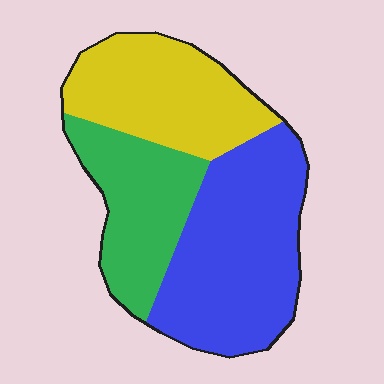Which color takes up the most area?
Blue, at roughly 45%.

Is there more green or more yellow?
Yellow.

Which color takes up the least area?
Green, at roughly 25%.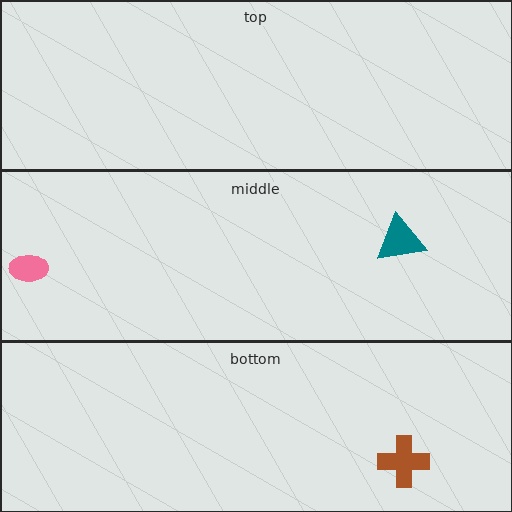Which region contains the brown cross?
The bottom region.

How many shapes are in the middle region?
2.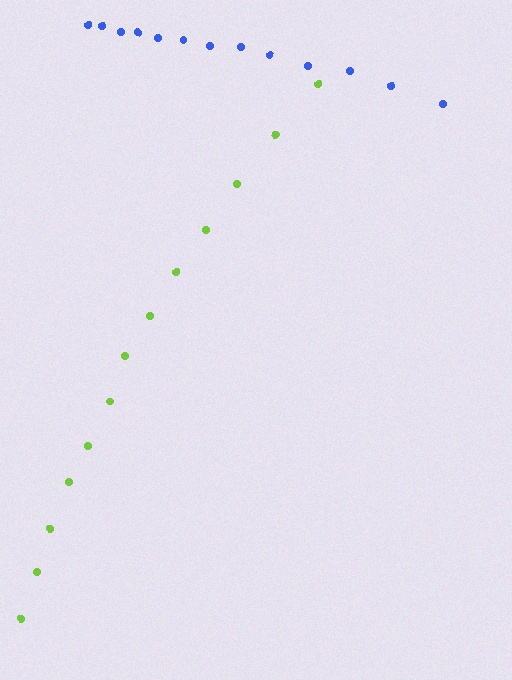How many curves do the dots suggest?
There are 2 distinct paths.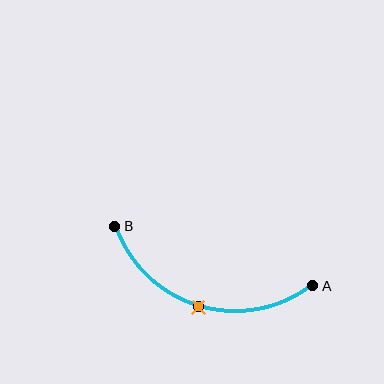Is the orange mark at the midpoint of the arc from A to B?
Yes. The orange mark lies on the arc at equal arc-length from both A and B — it is the arc midpoint.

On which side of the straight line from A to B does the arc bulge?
The arc bulges below the straight line connecting A and B.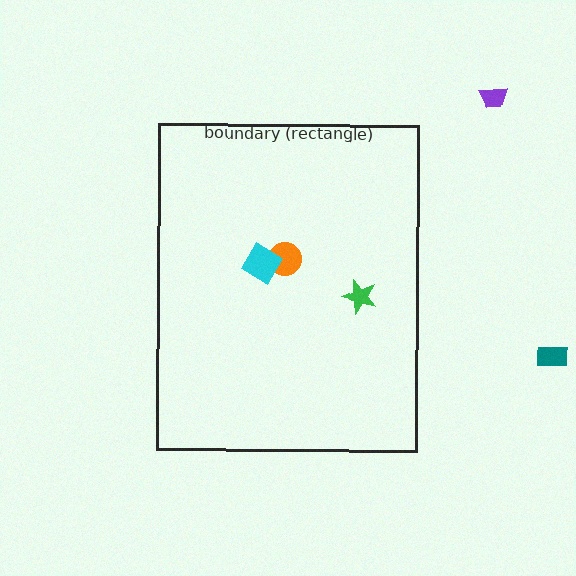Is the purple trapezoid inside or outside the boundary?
Outside.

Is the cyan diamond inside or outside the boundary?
Inside.